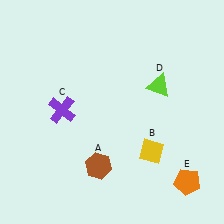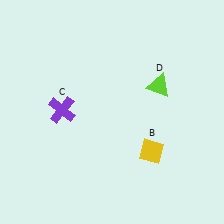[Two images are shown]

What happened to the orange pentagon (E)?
The orange pentagon (E) was removed in Image 2. It was in the bottom-right area of Image 1.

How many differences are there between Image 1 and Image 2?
There are 2 differences between the two images.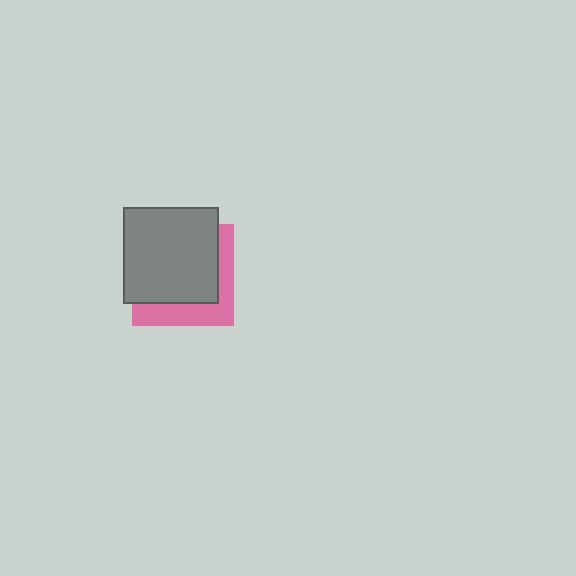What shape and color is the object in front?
The object in front is a gray square.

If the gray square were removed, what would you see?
You would see the complete pink square.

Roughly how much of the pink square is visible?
A small part of it is visible (roughly 32%).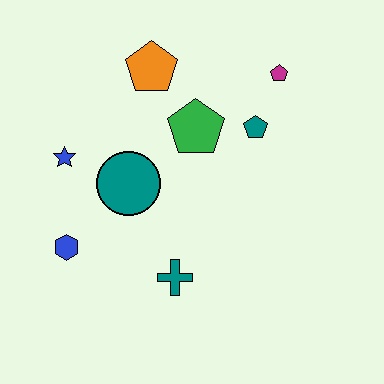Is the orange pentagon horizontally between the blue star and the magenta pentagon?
Yes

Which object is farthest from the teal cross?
The magenta pentagon is farthest from the teal cross.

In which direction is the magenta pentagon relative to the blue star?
The magenta pentagon is to the right of the blue star.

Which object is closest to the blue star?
The teal circle is closest to the blue star.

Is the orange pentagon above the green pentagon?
Yes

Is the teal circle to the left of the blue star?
No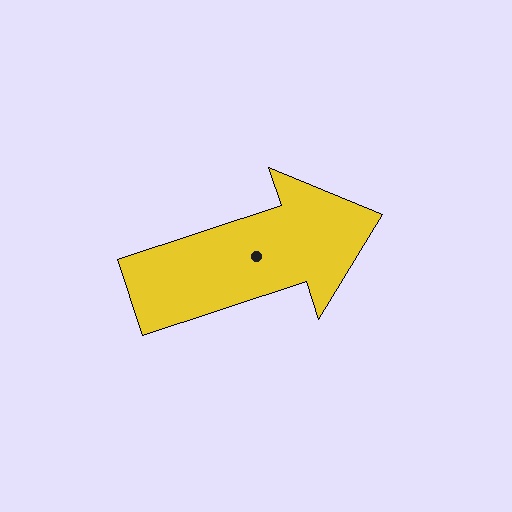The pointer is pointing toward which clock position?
Roughly 2 o'clock.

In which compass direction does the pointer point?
East.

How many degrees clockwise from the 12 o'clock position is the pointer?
Approximately 72 degrees.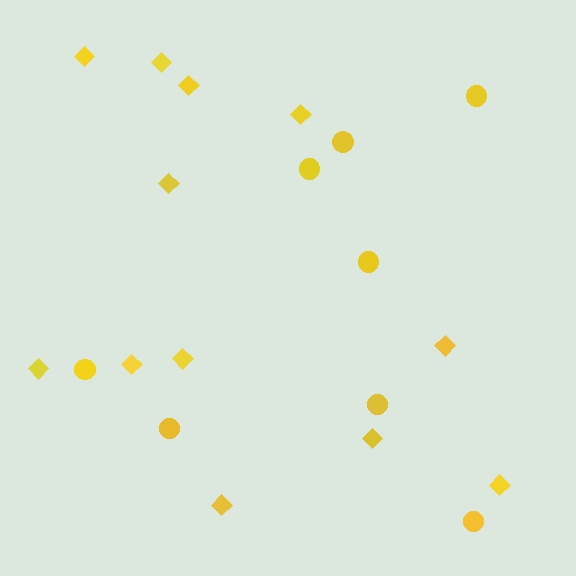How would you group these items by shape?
There are 2 groups: one group of diamonds (12) and one group of circles (8).